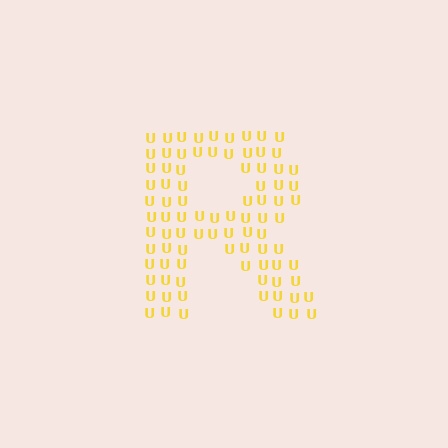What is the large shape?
The large shape is the letter R.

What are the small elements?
The small elements are letter U's.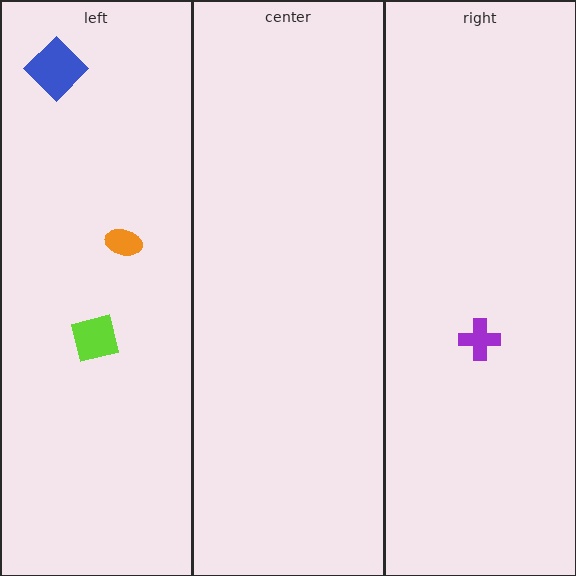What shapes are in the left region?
The lime square, the blue diamond, the orange ellipse.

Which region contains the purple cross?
The right region.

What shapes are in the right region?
The purple cross.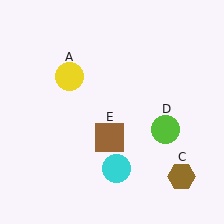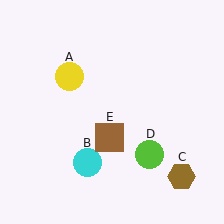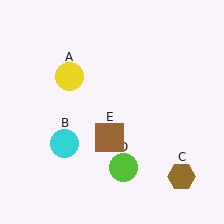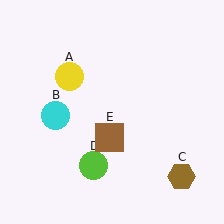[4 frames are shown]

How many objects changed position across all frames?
2 objects changed position: cyan circle (object B), lime circle (object D).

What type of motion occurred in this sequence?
The cyan circle (object B), lime circle (object D) rotated clockwise around the center of the scene.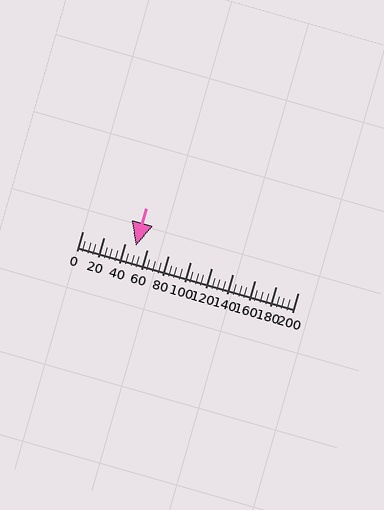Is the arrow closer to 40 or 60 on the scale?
The arrow is closer to 40.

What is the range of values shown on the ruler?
The ruler shows values from 0 to 200.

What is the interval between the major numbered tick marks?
The major tick marks are spaced 20 units apart.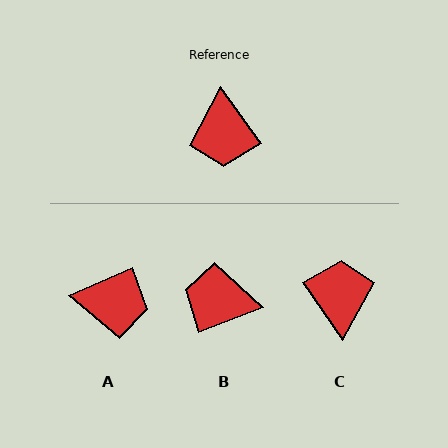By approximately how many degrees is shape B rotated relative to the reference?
Approximately 105 degrees clockwise.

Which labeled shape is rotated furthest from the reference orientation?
C, about 179 degrees away.